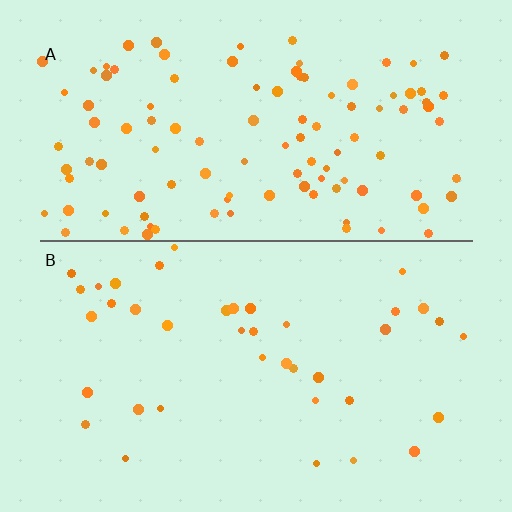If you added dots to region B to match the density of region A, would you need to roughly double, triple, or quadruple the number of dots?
Approximately triple.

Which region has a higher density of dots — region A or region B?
A (the top).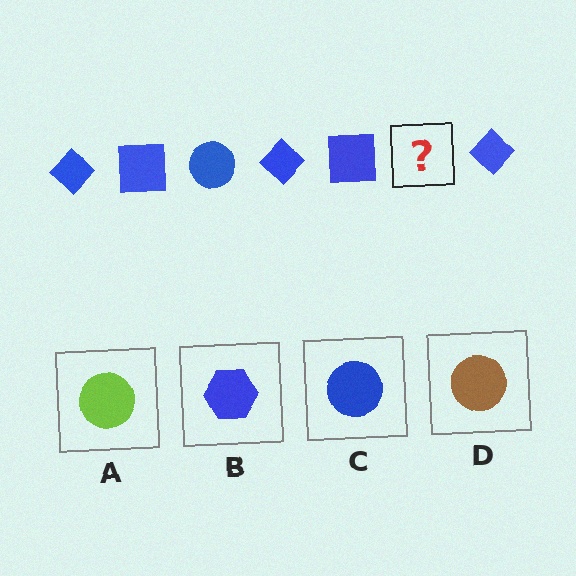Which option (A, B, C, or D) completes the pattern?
C.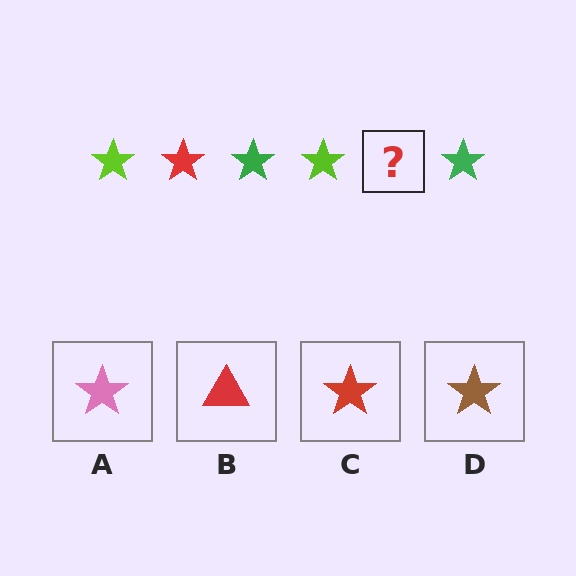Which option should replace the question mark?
Option C.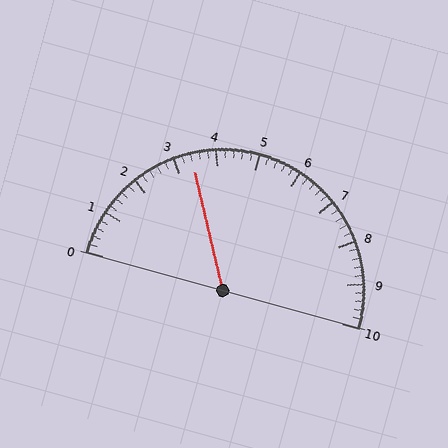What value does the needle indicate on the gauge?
The needle indicates approximately 3.4.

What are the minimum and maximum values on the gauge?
The gauge ranges from 0 to 10.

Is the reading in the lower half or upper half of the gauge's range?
The reading is in the lower half of the range (0 to 10).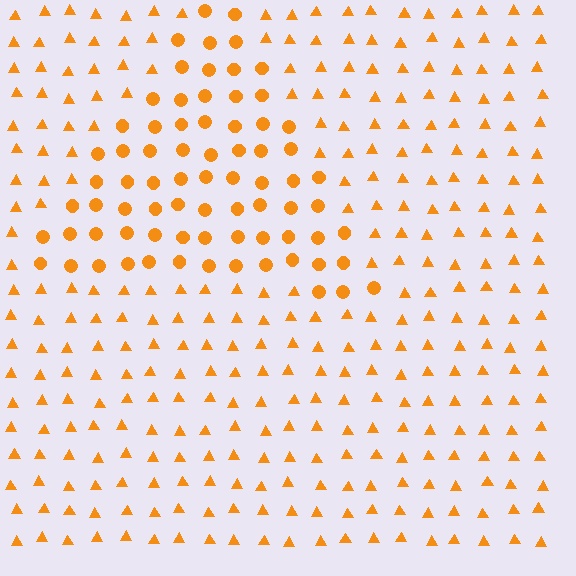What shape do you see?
I see a triangle.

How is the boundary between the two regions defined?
The boundary is defined by a change in element shape: circles inside vs. triangles outside. All elements share the same color and spacing.